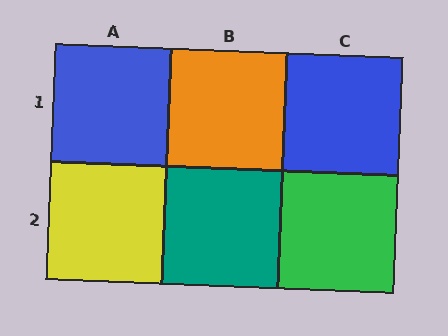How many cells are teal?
1 cell is teal.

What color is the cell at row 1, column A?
Blue.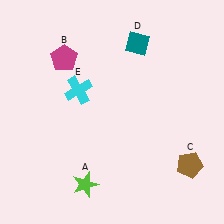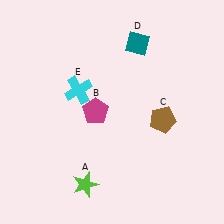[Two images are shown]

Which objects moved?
The objects that moved are: the magenta pentagon (B), the brown pentagon (C).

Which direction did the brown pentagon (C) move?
The brown pentagon (C) moved up.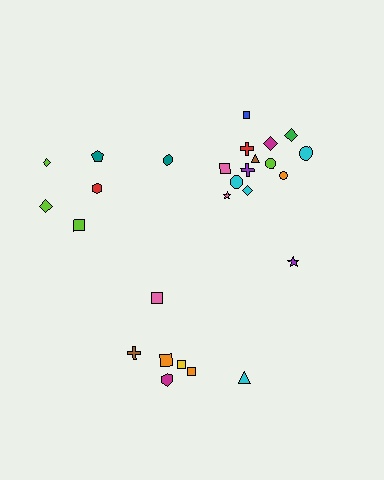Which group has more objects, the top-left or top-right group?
The top-right group.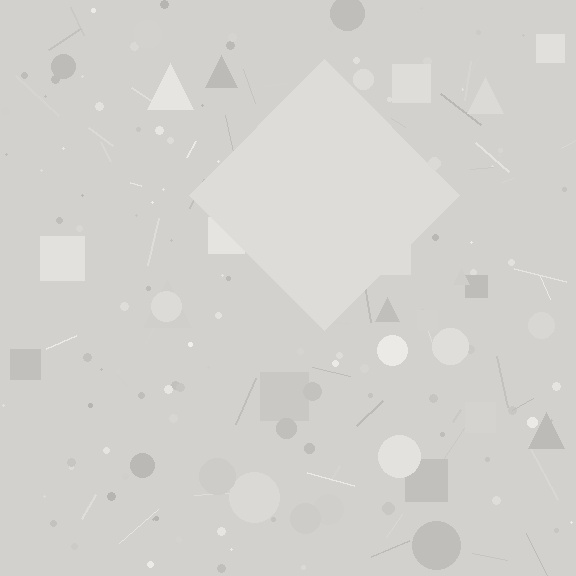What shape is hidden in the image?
A diamond is hidden in the image.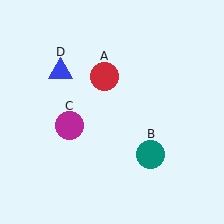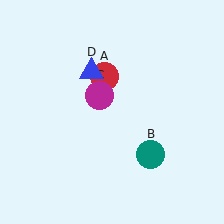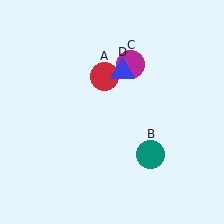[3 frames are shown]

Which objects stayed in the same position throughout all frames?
Red circle (object A) and teal circle (object B) remained stationary.